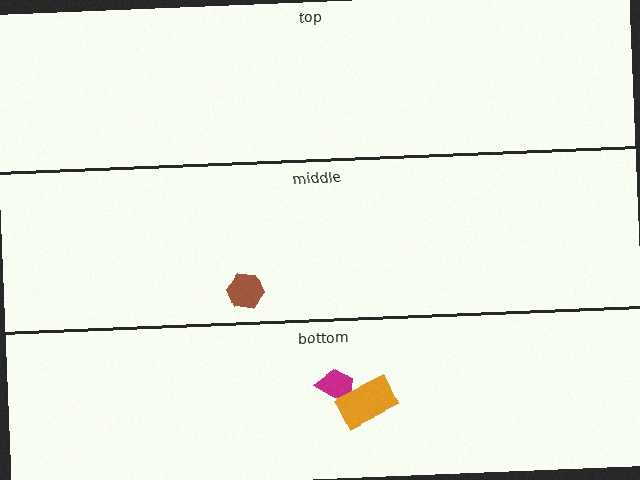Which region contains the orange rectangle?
The bottom region.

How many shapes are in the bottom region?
2.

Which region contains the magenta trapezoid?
The bottom region.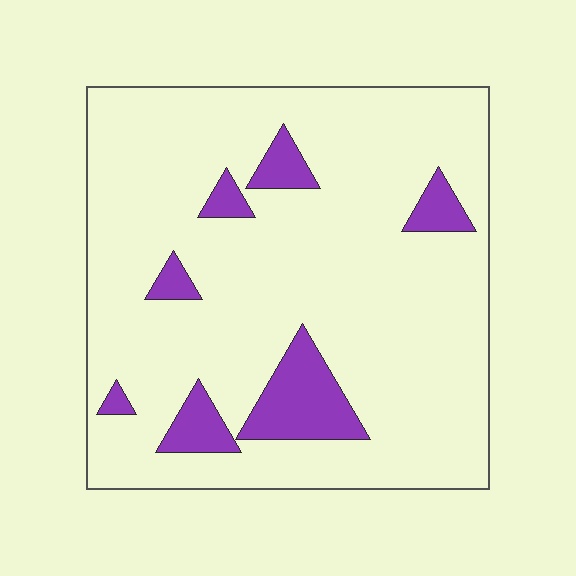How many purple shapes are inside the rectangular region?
7.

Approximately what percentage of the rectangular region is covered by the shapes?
Approximately 10%.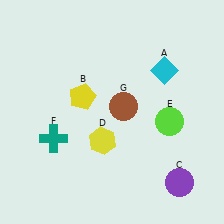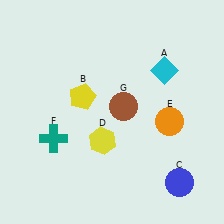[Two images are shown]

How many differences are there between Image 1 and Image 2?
There are 2 differences between the two images.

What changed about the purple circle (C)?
In Image 1, C is purple. In Image 2, it changed to blue.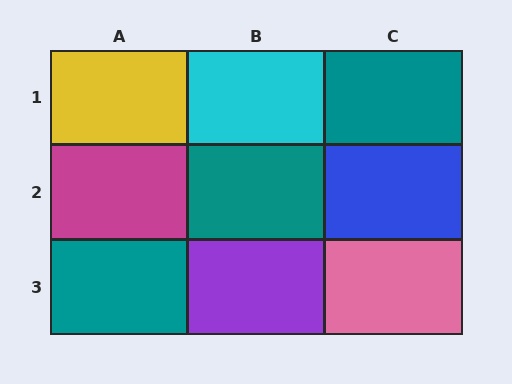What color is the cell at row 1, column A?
Yellow.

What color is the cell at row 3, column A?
Teal.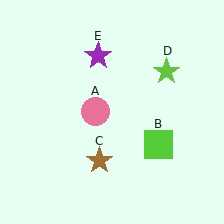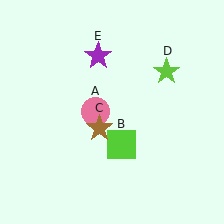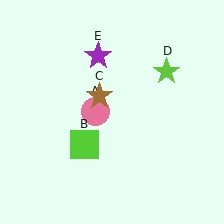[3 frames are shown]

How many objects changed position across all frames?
2 objects changed position: lime square (object B), brown star (object C).